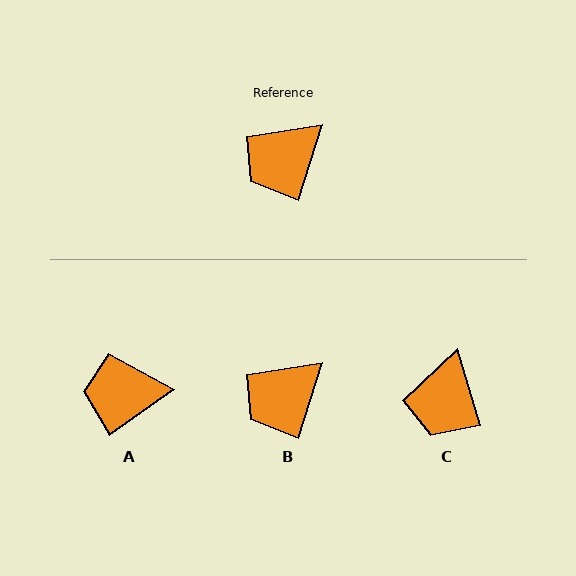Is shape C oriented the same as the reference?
No, it is off by about 34 degrees.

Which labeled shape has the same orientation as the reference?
B.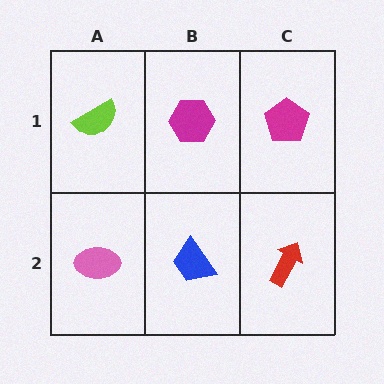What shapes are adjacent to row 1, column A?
A pink ellipse (row 2, column A), a magenta hexagon (row 1, column B).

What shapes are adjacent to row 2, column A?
A lime semicircle (row 1, column A), a blue trapezoid (row 2, column B).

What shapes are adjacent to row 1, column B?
A blue trapezoid (row 2, column B), a lime semicircle (row 1, column A), a magenta pentagon (row 1, column C).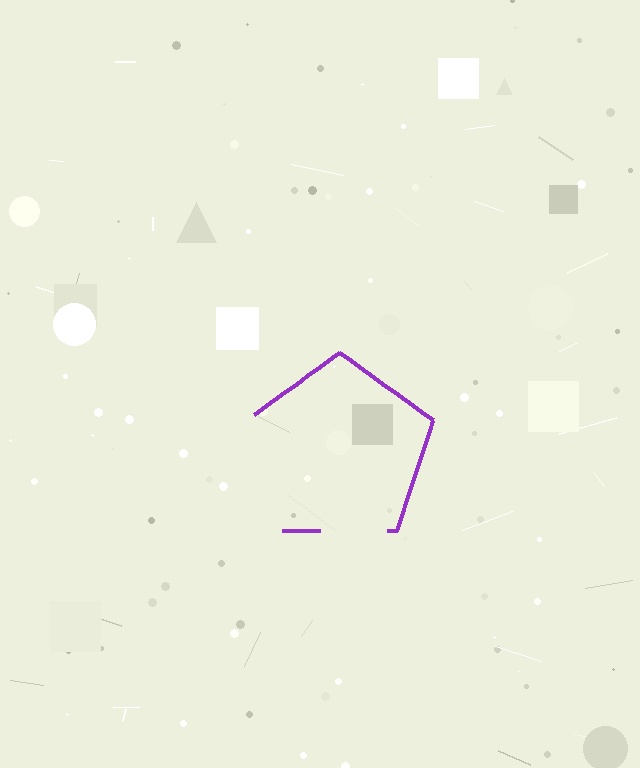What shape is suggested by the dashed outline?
The dashed outline suggests a pentagon.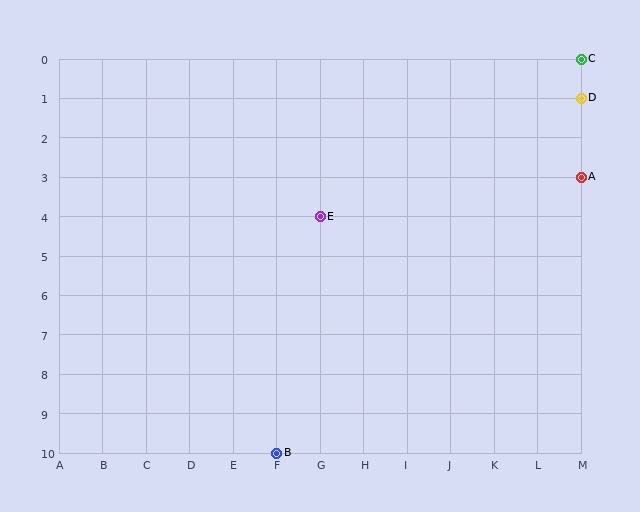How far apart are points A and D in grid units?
Points A and D are 2 rows apart.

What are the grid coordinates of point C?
Point C is at grid coordinates (M, 0).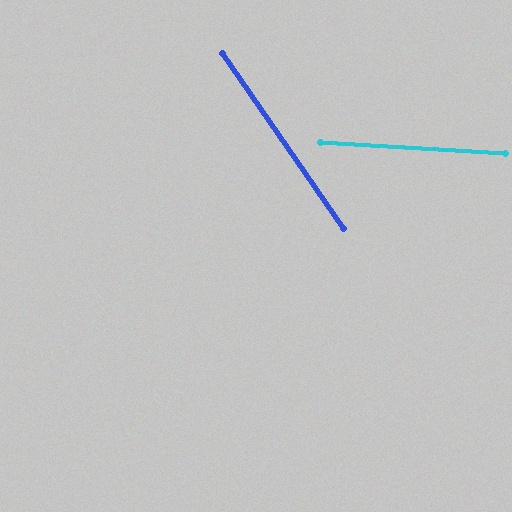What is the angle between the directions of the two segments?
Approximately 52 degrees.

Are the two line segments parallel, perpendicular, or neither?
Neither parallel nor perpendicular — they differ by about 52°.